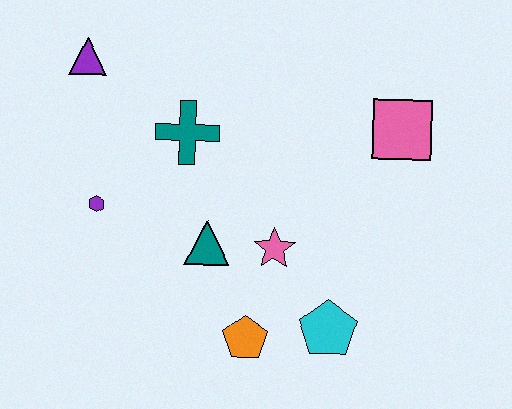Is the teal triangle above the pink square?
No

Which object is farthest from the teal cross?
The cyan pentagon is farthest from the teal cross.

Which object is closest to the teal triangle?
The pink star is closest to the teal triangle.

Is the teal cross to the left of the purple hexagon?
No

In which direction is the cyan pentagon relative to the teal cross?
The cyan pentagon is below the teal cross.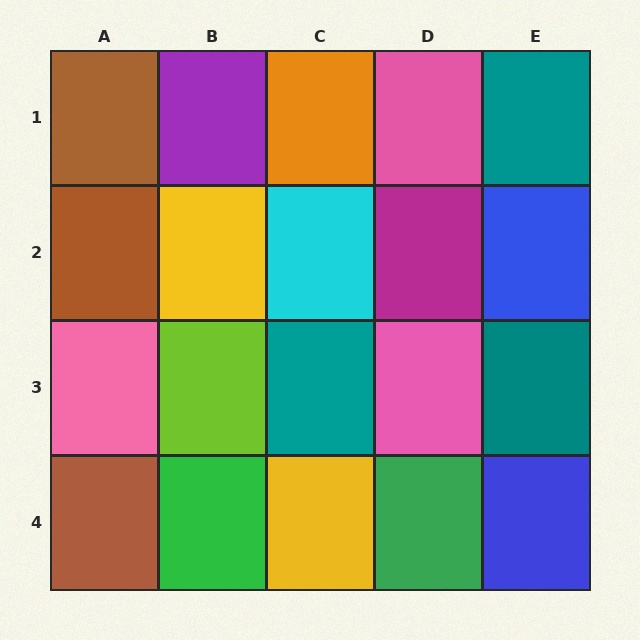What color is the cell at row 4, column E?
Blue.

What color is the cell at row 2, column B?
Yellow.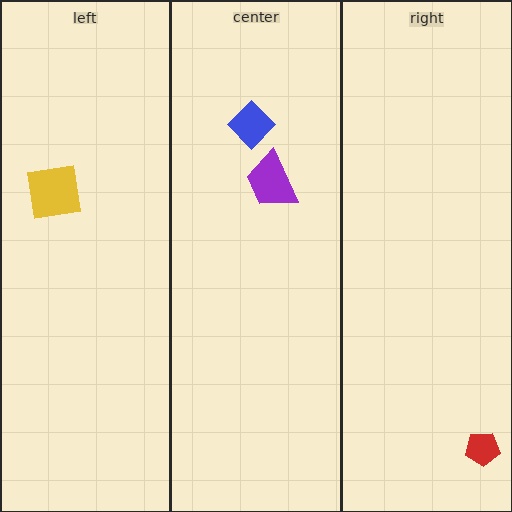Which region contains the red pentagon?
The right region.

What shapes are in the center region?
The purple trapezoid, the blue diamond.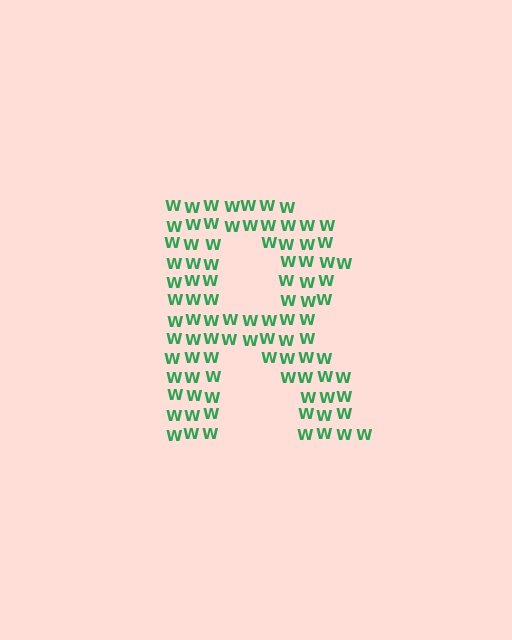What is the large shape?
The large shape is the letter R.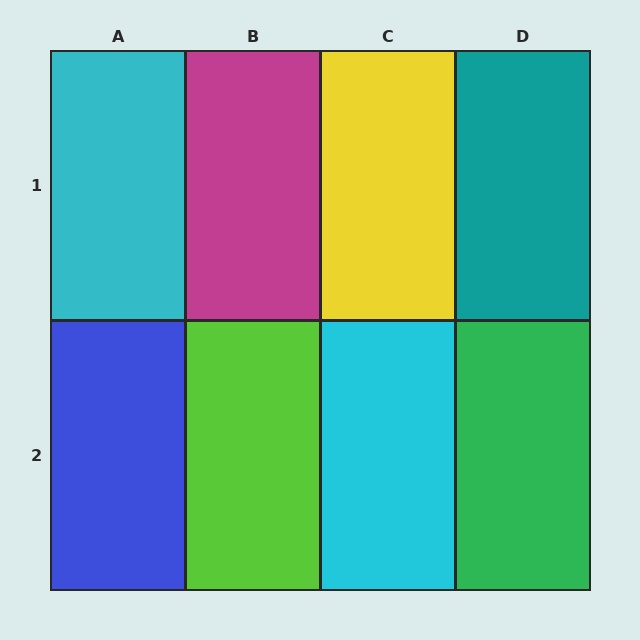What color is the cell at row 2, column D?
Green.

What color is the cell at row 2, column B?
Lime.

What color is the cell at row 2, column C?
Cyan.